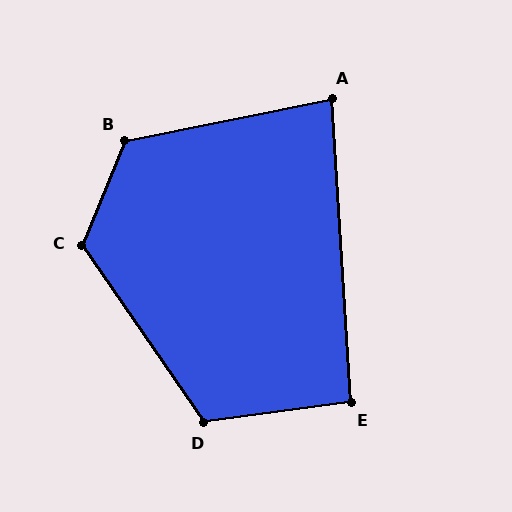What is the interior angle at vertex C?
Approximately 123 degrees (obtuse).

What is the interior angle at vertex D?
Approximately 117 degrees (obtuse).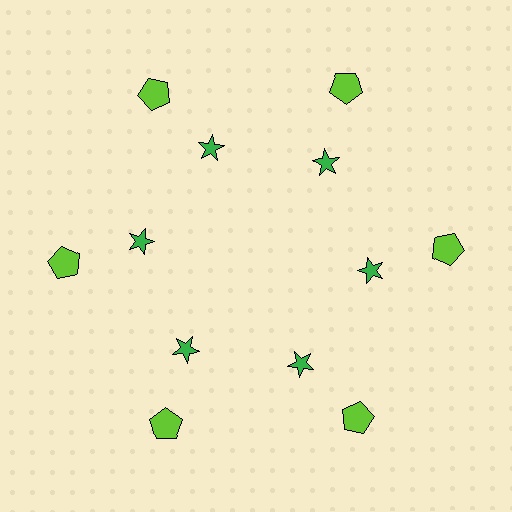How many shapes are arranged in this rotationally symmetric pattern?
There are 12 shapes, arranged in 6 groups of 2.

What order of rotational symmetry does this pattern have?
This pattern has 6-fold rotational symmetry.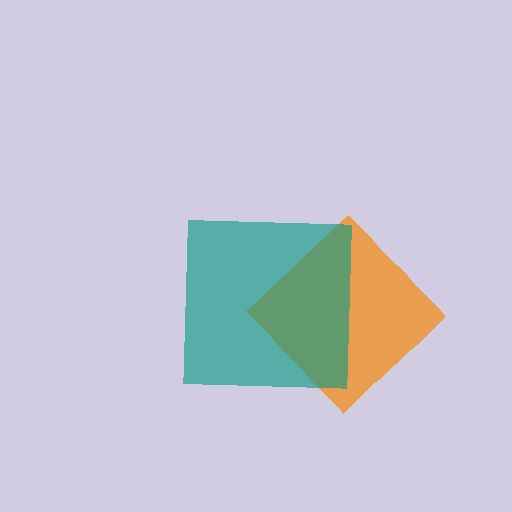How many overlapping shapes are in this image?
There are 2 overlapping shapes in the image.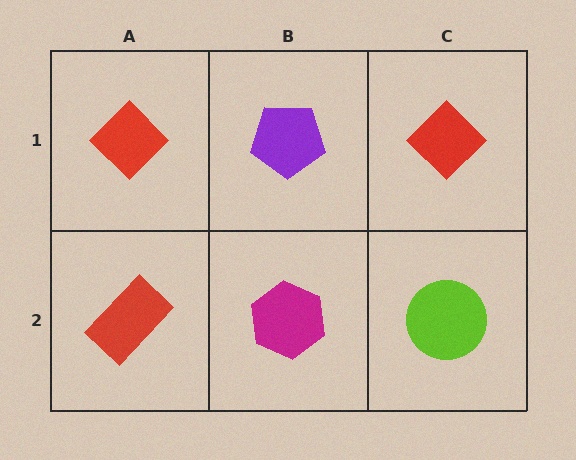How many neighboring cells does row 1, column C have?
2.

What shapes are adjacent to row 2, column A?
A red diamond (row 1, column A), a magenta hexagon (row 2, column B).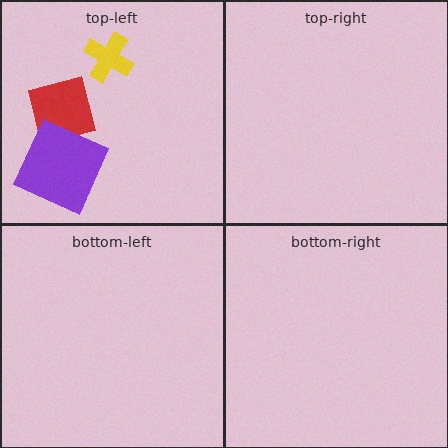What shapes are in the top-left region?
The yellow cross, the red square, the purple square.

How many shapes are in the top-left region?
3.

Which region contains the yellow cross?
The top-left region.